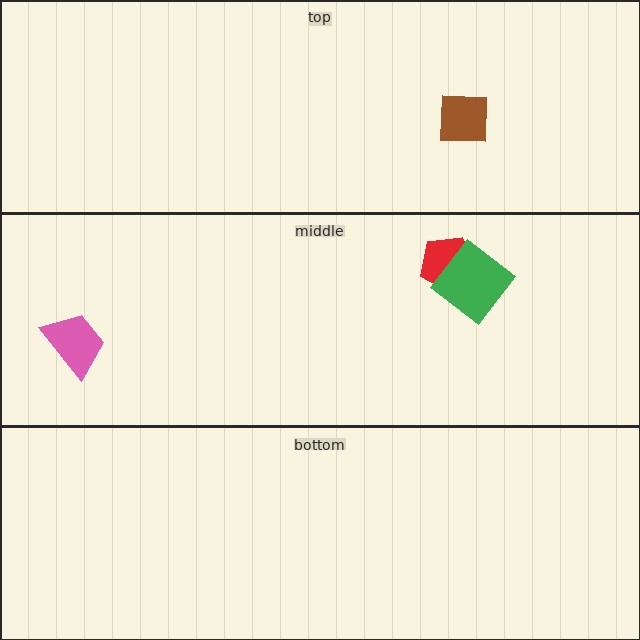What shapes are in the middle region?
The pink trapezoid, the red pentagon, the green diamond.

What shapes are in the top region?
The brown square.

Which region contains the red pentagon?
The middle region.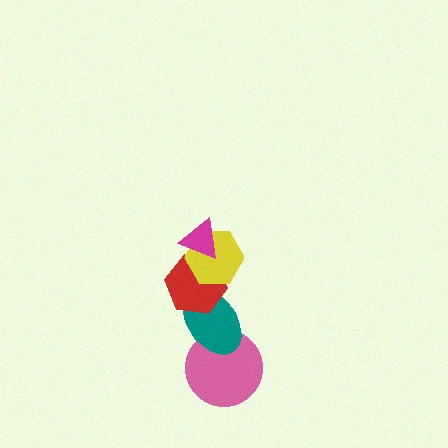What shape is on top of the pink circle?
The teal ellipse is on top of the pink circle.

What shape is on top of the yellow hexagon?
The magenta triangle is on top of the yellow hexagon.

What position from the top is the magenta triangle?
The magenta triangle is 1st from the top.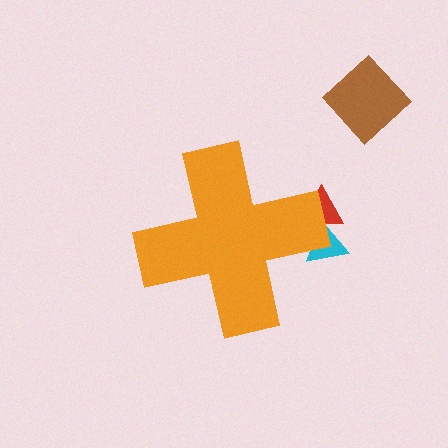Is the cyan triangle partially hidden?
Yes, the cyan triangle is partially hidden behind the orange cross.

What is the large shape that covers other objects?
An orange cross.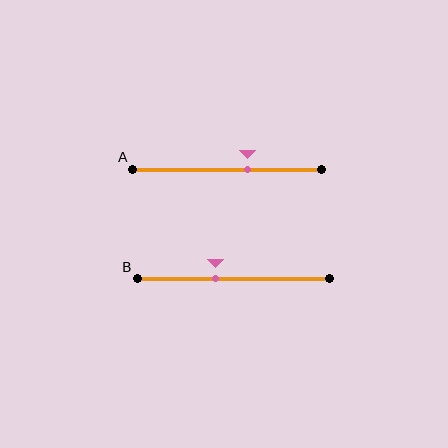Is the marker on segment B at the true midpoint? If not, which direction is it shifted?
No, the marker on segment B is shifted to the left by about 9% of the segment length.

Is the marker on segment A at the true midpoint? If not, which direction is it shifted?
No, the marker on segment A is shifted to the right by about 11% of the segment length.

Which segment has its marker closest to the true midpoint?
Segment B has its marker closest to the true midpoint.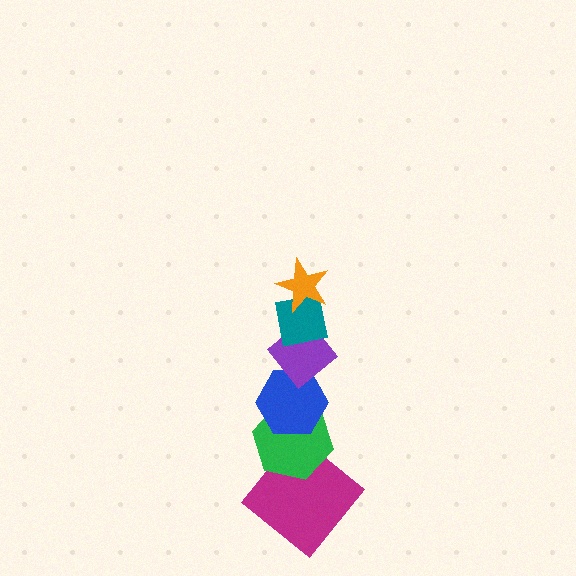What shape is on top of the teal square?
The orange star is on top of the teal square.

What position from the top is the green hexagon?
The green hexagon is 5th from the top.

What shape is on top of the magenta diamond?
The green hexagon is on top of the magenta diamond.